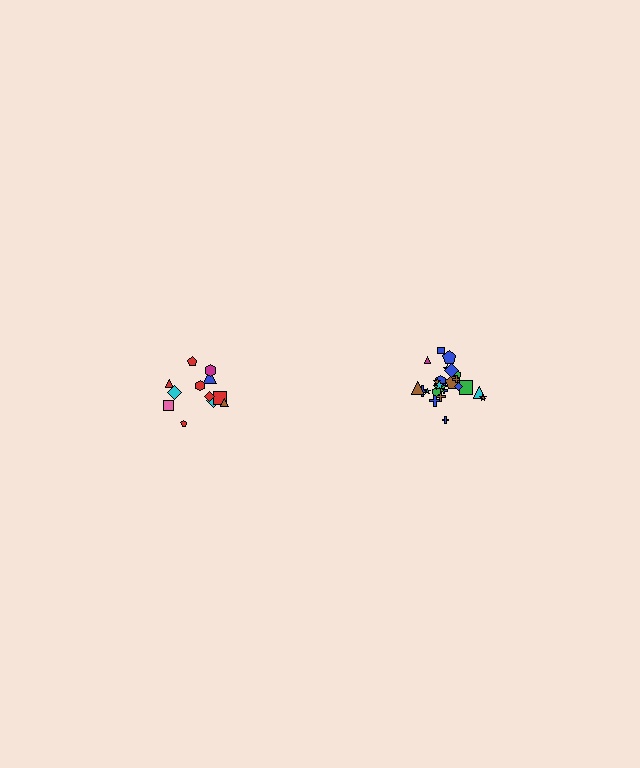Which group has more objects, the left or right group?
The right group.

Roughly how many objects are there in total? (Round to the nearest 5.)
Roughly 35 objects in total.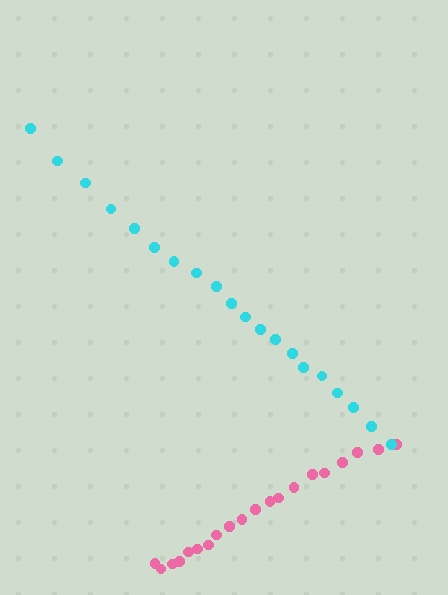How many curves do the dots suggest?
There are 2 distinct paths.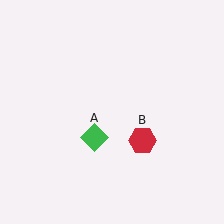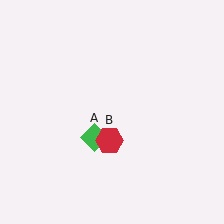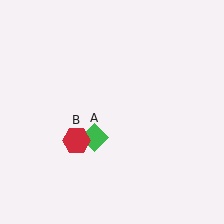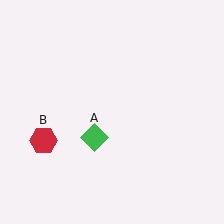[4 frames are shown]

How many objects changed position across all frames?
1 object changed position: red hexagon (object B).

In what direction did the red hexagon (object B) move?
The red hexagon (object B) moved left.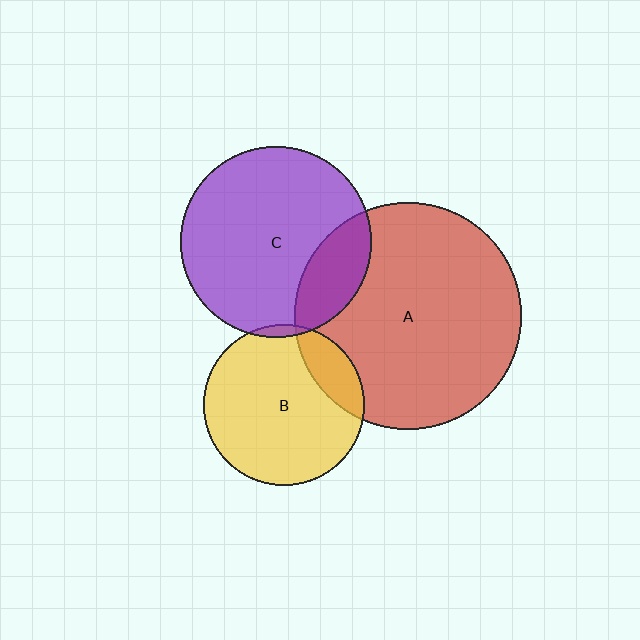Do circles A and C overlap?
Yes.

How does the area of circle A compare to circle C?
Approximately 1.4 times.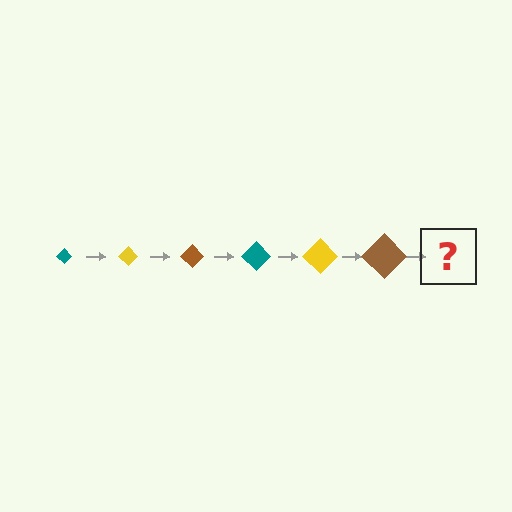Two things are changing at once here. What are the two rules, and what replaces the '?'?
The two rules are that the diamond grows larger each step and the color cycles through teal, yellow, and brown. The '?' should be a teal diamond, larger than the previous one.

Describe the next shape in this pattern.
It should be a teal diamond, larger than the previous one.